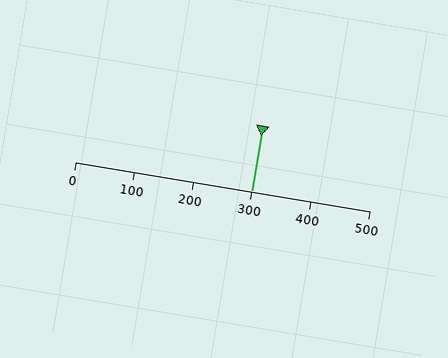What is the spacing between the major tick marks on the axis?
The major ticks are spaced 100 apart.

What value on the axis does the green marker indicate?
The marker indicates approximately 300.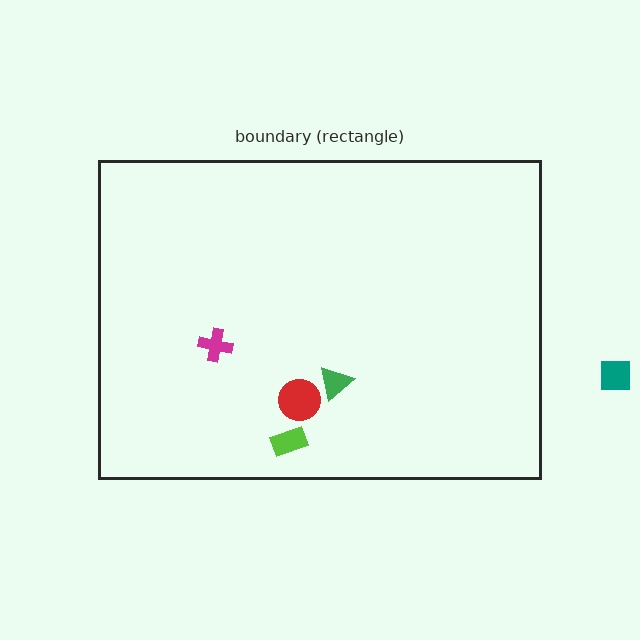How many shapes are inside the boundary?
4 inside, 1 outside.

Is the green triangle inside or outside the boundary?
Inside.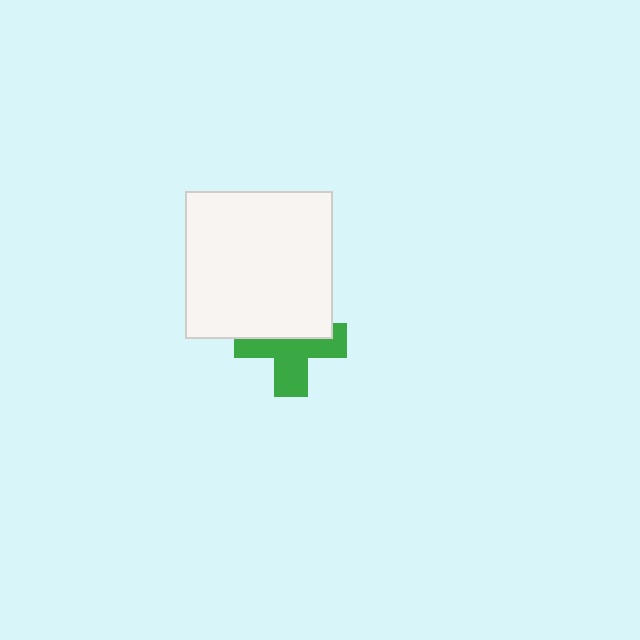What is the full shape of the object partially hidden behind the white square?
The partially hidden object is a green cross.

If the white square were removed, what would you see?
You would see the complete green cross.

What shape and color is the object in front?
The object in front is a white square.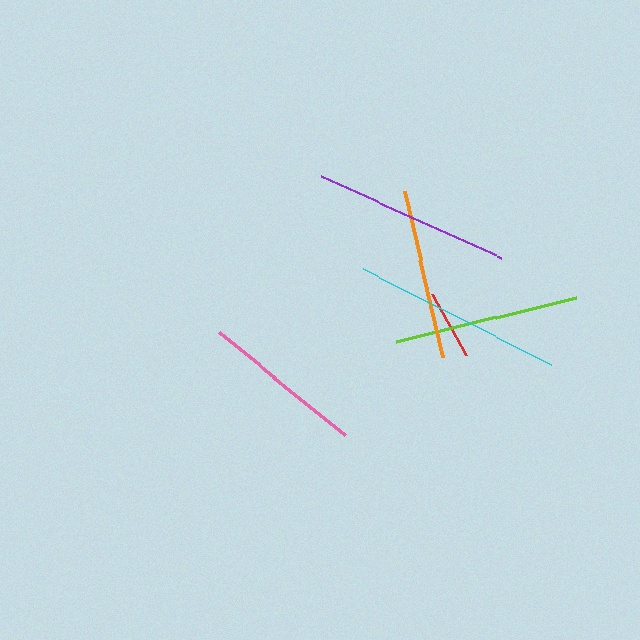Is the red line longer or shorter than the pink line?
The pink line is longer than the red line.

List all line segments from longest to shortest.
From longest to shortest: cyan, purple, lime, orange, pink, red.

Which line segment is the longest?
The cyan line is the longest at approximately 209 pixels.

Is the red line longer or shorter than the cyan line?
The cyan line is longer than the red line.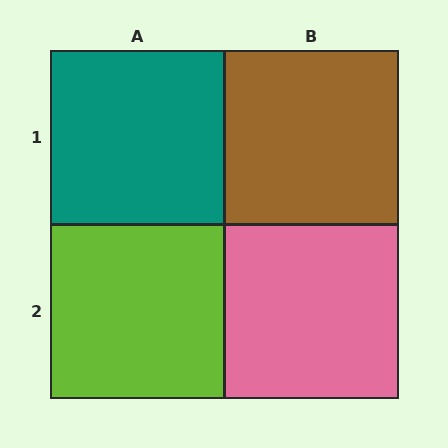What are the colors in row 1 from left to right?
Teal, brown.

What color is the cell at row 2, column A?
Lime.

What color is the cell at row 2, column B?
Pink.